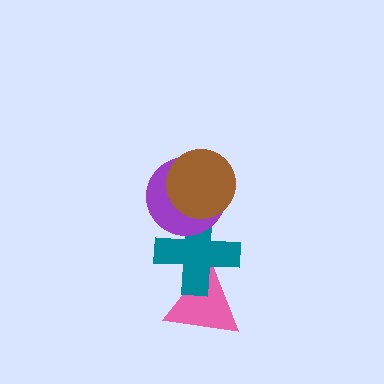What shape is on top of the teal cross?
The purple circle is on top of the teal cross.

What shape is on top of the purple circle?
The brown circle is on top of the purple circle.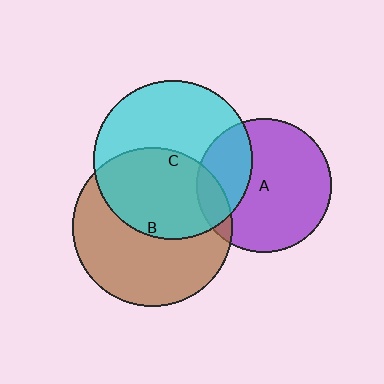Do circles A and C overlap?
Yes.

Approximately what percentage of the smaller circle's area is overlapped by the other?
Approximately 30%.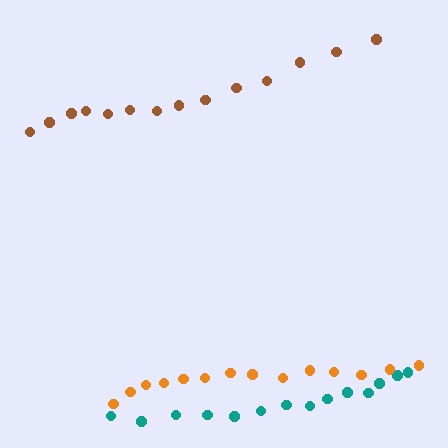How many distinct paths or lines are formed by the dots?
There are 3 distinct paths.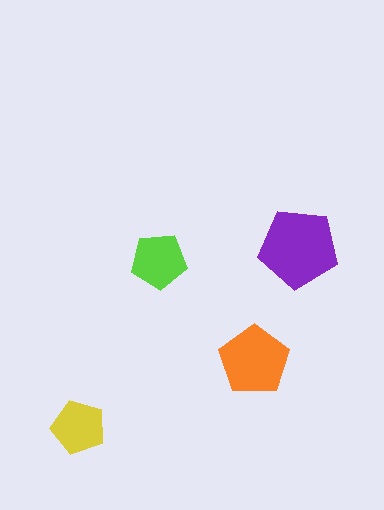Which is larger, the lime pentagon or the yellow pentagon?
The lime one.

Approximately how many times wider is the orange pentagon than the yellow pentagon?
About 1.5 times wider.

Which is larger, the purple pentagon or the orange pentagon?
The purple one.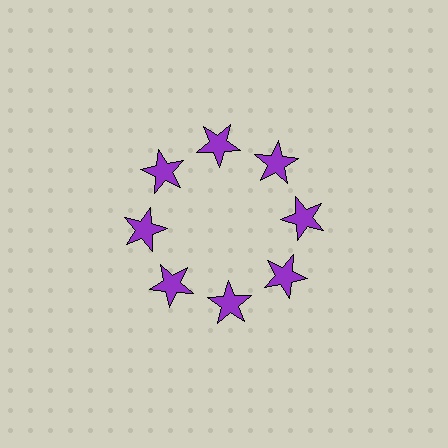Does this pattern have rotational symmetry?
Yes, this pattern has 8-fold rotational symmetry. It looks the same after rotating 45 degrees around the center.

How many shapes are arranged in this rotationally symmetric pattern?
There are 8 shapes, arranged in 8 groups of 1.